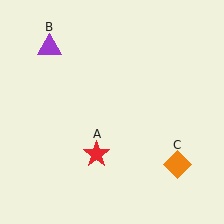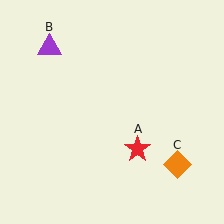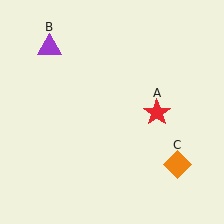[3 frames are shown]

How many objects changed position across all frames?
1 object changed position: red star (object A).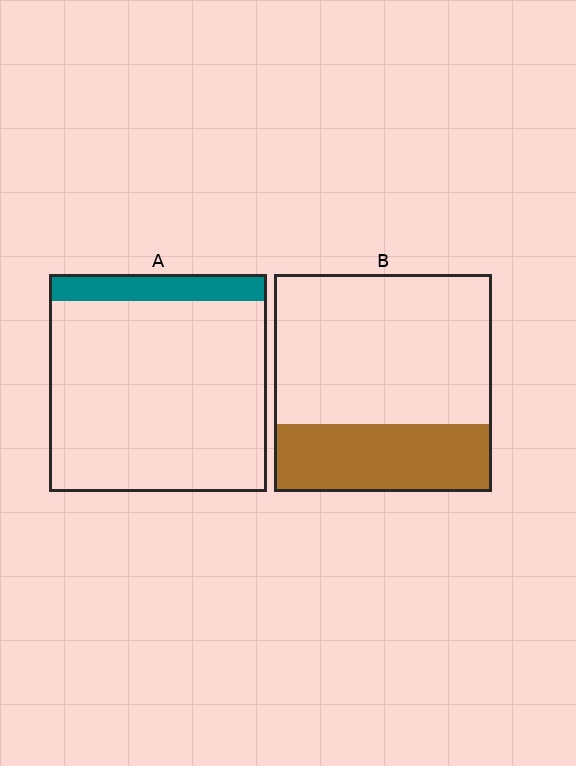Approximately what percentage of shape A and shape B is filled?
A is approximately 10% and B is approximately 30%.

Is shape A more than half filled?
No.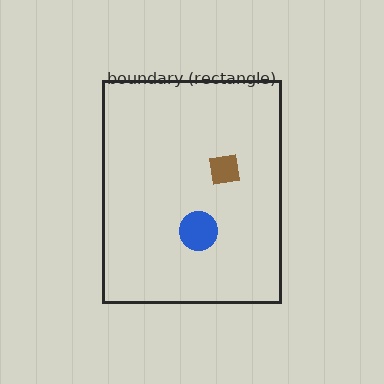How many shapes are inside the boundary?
2 inside, 0 outside.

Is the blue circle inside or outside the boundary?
Inside.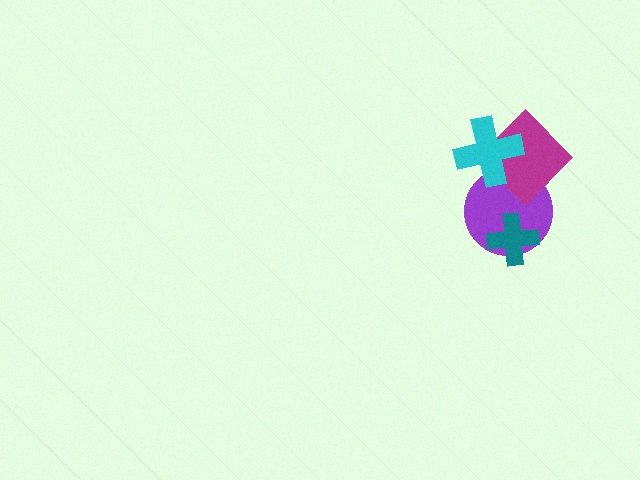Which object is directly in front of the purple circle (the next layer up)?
The teal cross is directly in front of the purple circle.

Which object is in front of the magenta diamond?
The cyan cross is in front of the magenta diamond.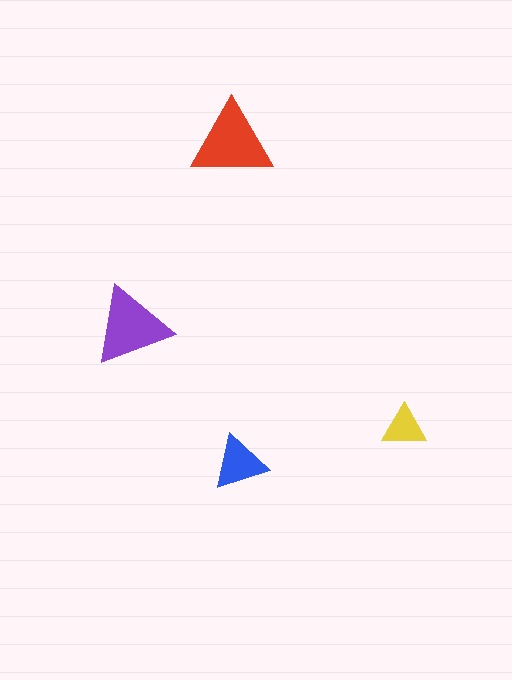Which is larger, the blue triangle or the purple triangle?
The purple one.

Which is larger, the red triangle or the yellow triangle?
The red one.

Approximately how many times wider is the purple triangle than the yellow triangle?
About 2 times wider.